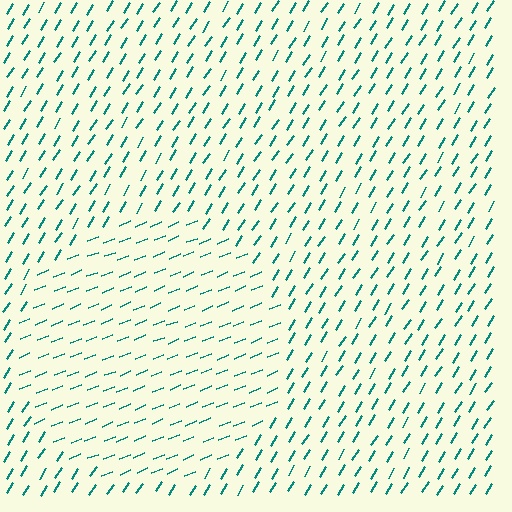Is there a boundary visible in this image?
Yes, there is a texture boundary formed by a change in line orientation.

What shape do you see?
I see a circle.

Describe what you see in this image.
The image is filled with small teal line segments. A circle region in the image has lines oriented differently from the surrounding lines, creating a visible texture boundary.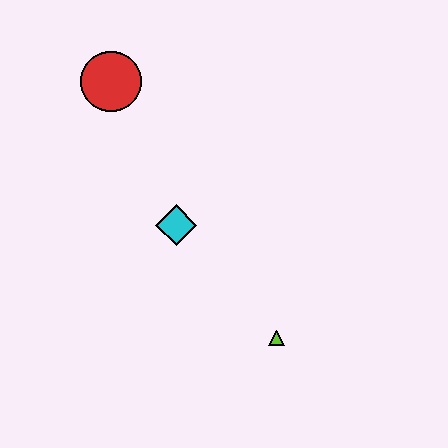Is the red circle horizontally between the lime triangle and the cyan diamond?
No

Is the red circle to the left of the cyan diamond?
Yes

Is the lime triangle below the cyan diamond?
Yes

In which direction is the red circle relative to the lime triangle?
The red circle is above the lime triangle.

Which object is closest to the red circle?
The cyan diamond is closest to the red circle.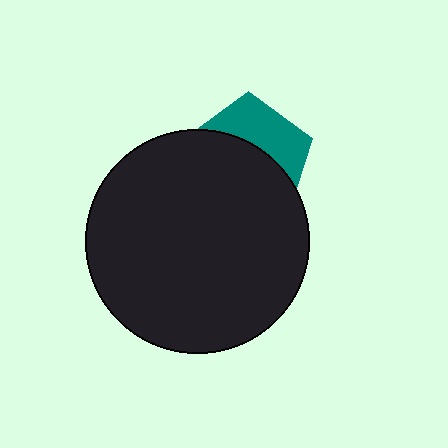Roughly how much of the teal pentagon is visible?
A small part of it is visible (roughly 38%).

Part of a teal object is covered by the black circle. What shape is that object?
It is a pentagon.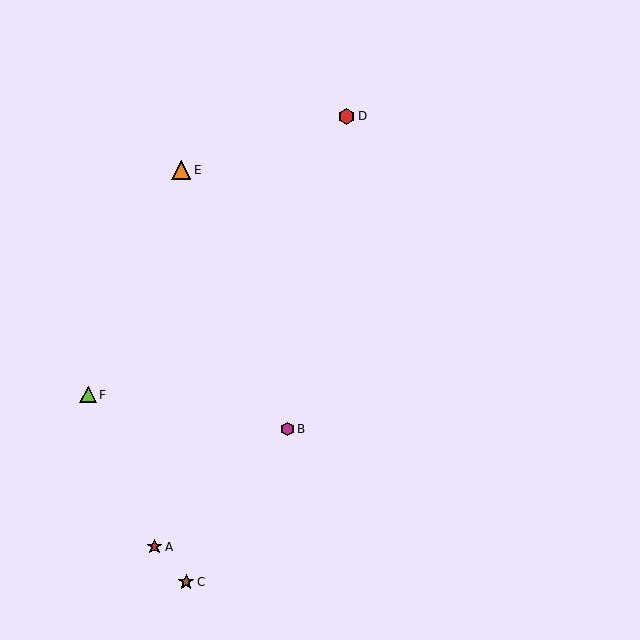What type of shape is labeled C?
Shape C is a brown star.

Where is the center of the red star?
The center of the red star is at (155, 547).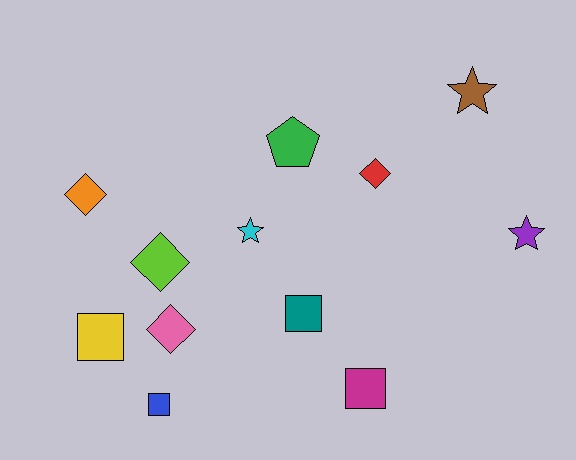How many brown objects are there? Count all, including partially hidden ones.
There is 1 brown object.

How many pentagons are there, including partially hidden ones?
There is 1 pentagon.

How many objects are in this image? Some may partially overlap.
There are 12 objects.